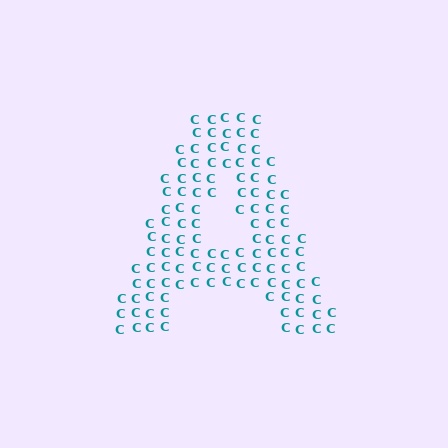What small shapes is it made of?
It is made of small letter C's.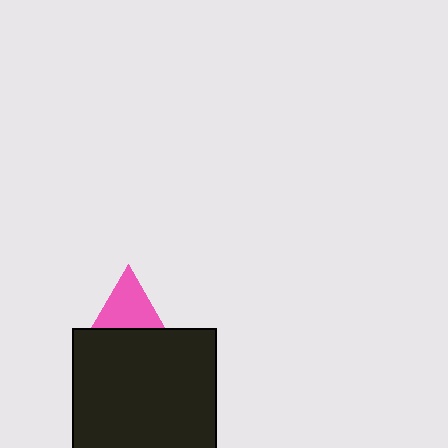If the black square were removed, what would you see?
You would see the complete pink triangle.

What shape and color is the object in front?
The object in front is a black square.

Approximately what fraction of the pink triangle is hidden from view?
Roughly 45% of the pink triangle is hidden behind the black square.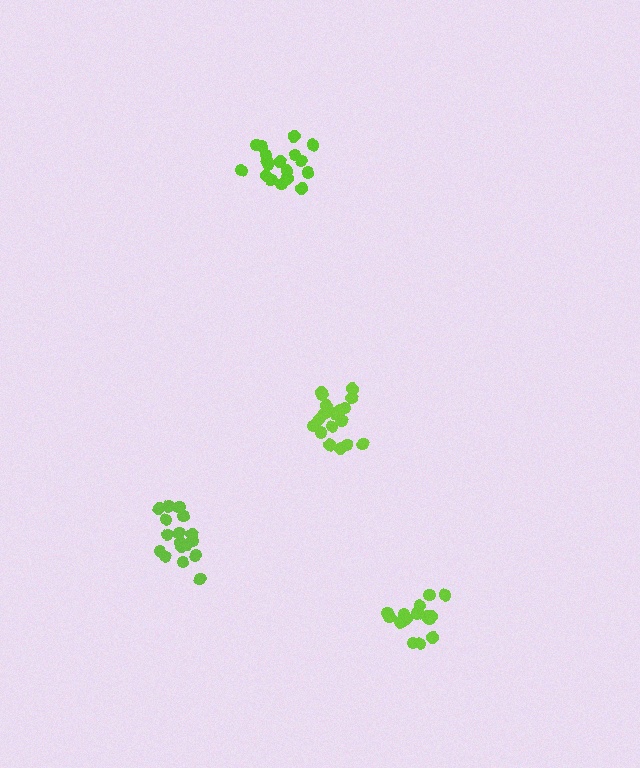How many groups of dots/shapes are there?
There are 4 groups.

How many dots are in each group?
Group 1: 17 dots, Group 2: 19 dots, Group 3: 18 dots, Group 4: 17 dots (71 total).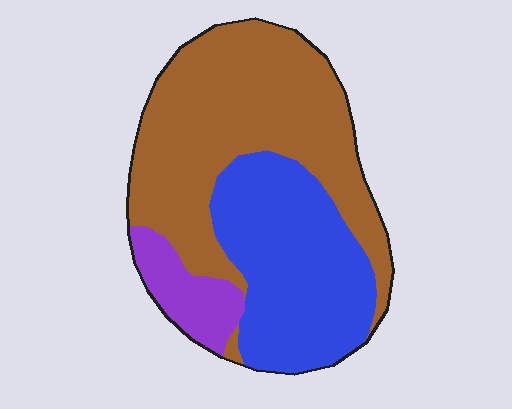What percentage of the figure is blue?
Blue takes up about three eighths (3/8) of the figure.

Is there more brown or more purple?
Brown.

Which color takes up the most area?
Brown, at roughly 55%.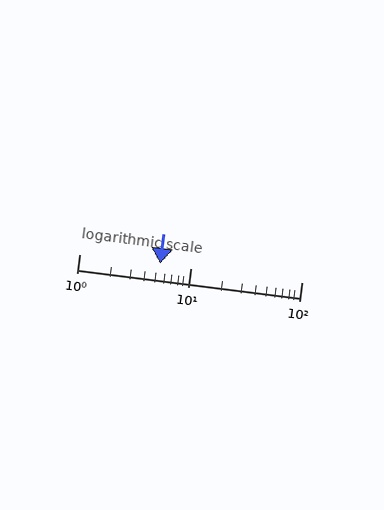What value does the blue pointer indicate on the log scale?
The pointer indicates approximately 5.3.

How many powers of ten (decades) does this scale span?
The scale spans 2 decades, from 1 to 100.